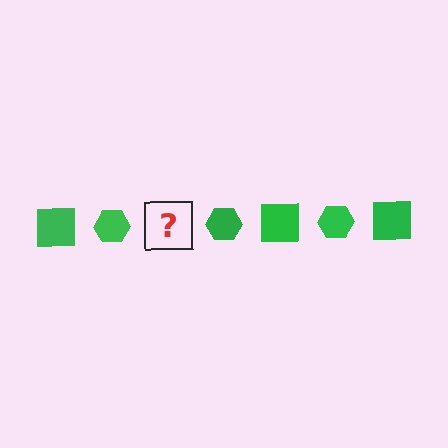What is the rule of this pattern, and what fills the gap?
The rule is that the pattern cycles through square, hexagon shapes in green. The gap should be filled with a green square.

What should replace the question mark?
The question mark should be replaced with a green square.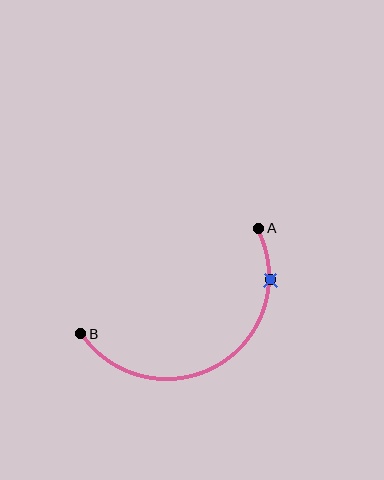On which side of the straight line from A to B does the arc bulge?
The arc bulges below the straight line connecting A and B.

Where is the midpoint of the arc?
The arc midpoint is the point on the curve farthest from the straight line joining A and B. It sits below that line.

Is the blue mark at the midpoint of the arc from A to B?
No. The blue mark lies on the arc but is closer to endpoint A. The arc midpoint would be at the point on the curve equidistant along the arc from both A and B.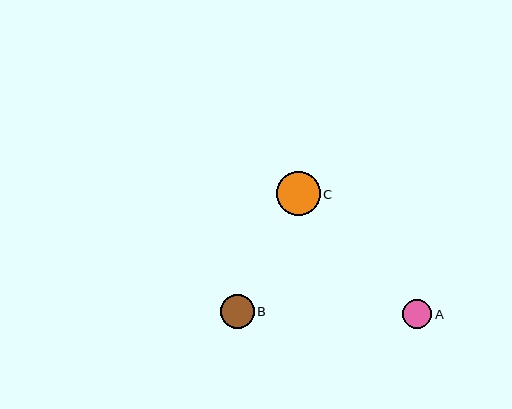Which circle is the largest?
Circle C is the largest with a size of approximately 44 pixels.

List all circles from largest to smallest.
From largest to smallest: C, B, A.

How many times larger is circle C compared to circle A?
Circle C is approximately 1.5 times the size of circle A.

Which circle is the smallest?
Circle A is the smallest with a size of approximately 29 pixels.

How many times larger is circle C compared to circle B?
Circle C is approximately 1.3 times the size of circle B.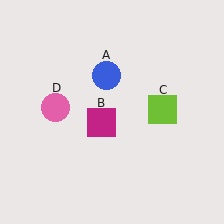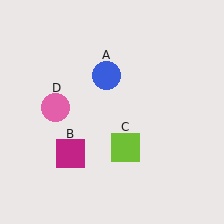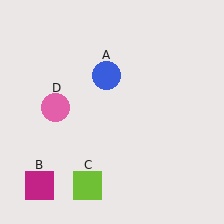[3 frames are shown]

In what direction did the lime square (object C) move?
The lime square (object C) moved down and to the left.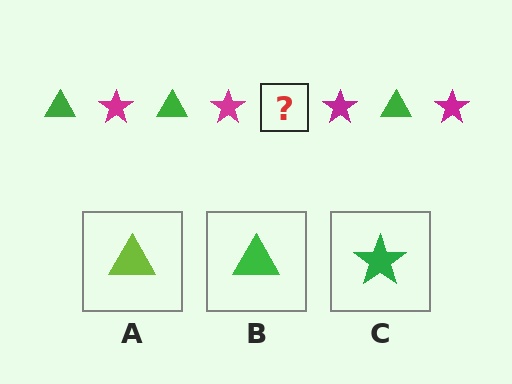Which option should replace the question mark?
Option B.